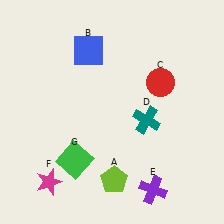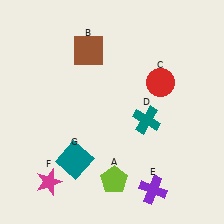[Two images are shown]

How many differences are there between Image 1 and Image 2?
There are 2 differences between the two images.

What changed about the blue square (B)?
In Image 1, B is blue. In Image 2, it changed to brown.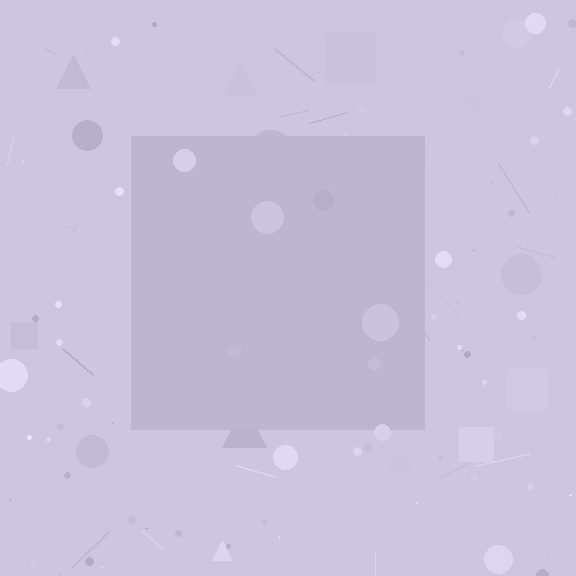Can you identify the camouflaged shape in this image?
The camouflaged shape is a square.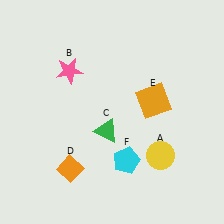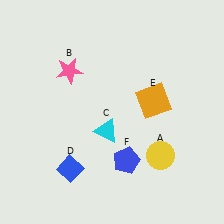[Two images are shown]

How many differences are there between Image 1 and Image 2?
There are 3 differences between the two images.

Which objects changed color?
C changed from green to cyan. D changed from orange to blue. F changed from cyan to blue.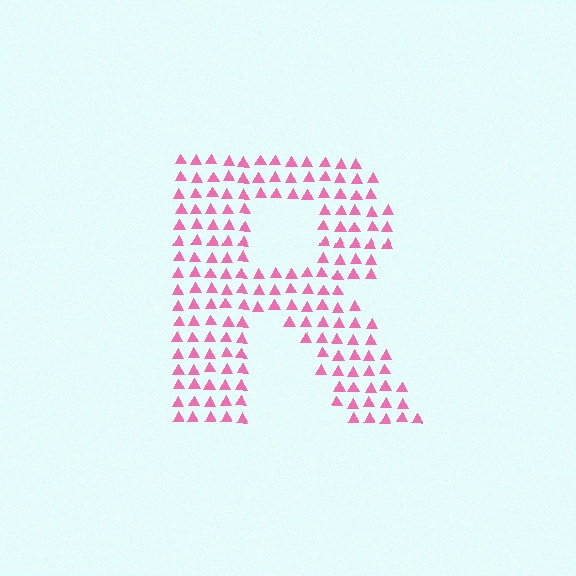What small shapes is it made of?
It is made of small triangles.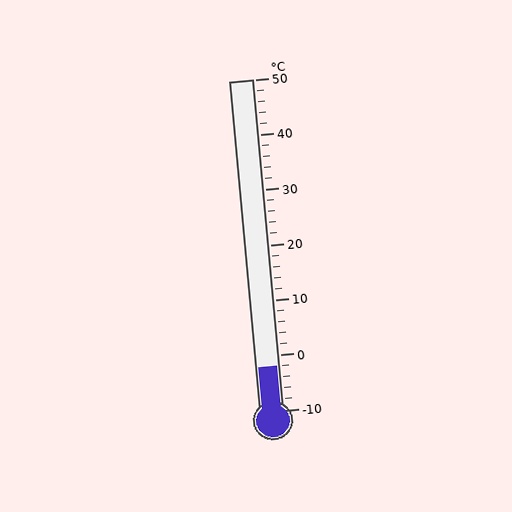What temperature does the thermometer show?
The thermometer shows approximately -2°C.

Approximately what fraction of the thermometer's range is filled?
The thermometer is filled to approximately 15% of its range.